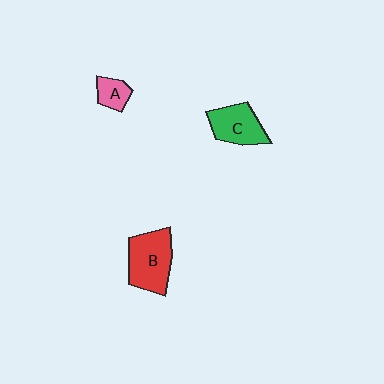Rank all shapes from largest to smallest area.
From largest to smallest: B (red), C (green), A (pink).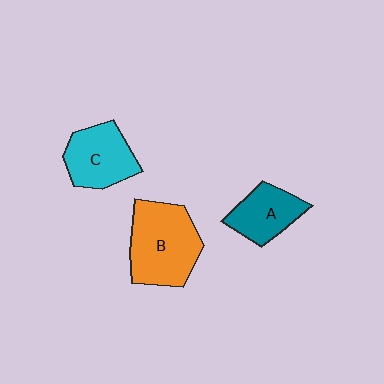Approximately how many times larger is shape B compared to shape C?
Approximately 1.4 times.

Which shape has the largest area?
Shape B (orange).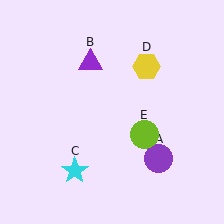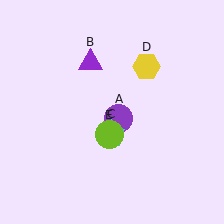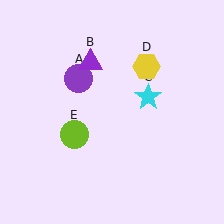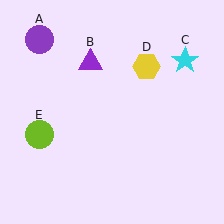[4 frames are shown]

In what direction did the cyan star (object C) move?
The cyan star (object C) moved up and to the right.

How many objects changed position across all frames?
3 objects changed position: purple circle (object A), cyan star (object C), lime circle (object E).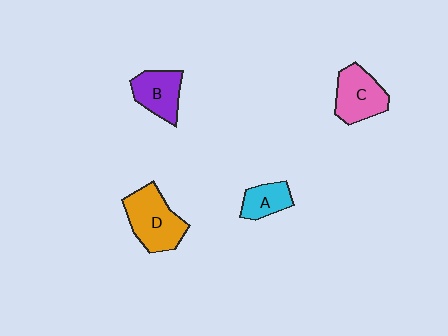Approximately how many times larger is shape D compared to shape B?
Approximately 1.4 times.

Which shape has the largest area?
Shape D (orange).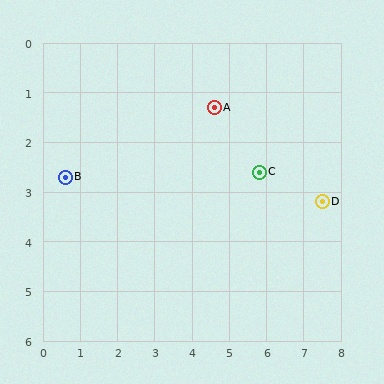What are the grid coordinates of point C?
Point C is at approximately (5.8, 2.6).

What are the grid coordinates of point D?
Point D is at approximately (7.5, 3.2).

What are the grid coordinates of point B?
Point B is at approximately (0.6, 2.7).